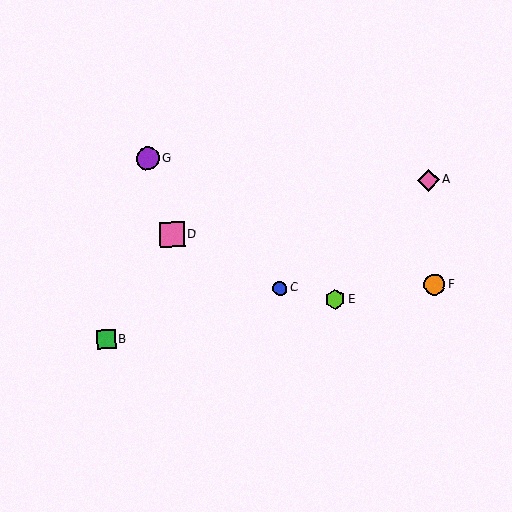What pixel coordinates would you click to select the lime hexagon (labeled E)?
Click at (335, 299) to select the lime hexagon E.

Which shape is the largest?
The pink square (labeled D) is the largest.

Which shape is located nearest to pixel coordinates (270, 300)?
The blue circle (labeled C) at (280, 288) is nearest to that location.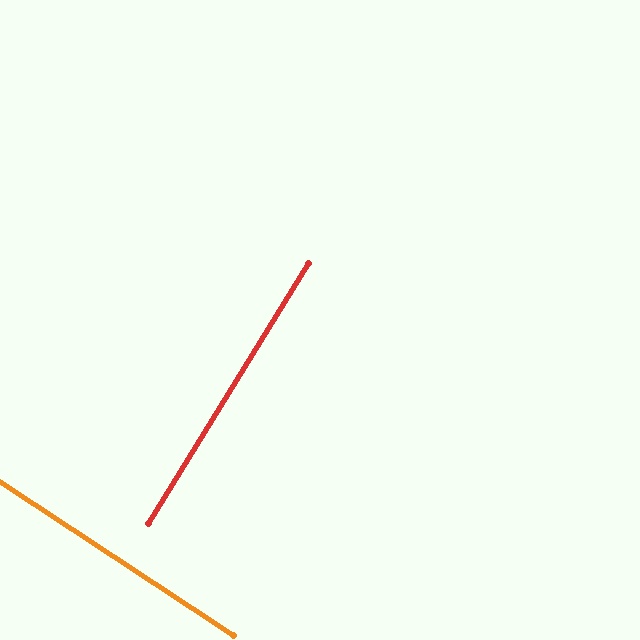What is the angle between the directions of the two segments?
Approximately 88 degrees.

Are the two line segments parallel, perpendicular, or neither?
Perpendicular — they meet at approximately 88°.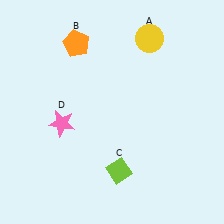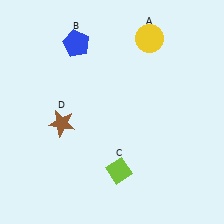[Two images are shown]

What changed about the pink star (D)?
In Image 1, D is pink. In Image 2, it changed to brown.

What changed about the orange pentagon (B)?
In Image 1, B is orange. In Image 2, it changed to blue.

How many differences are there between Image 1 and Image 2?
There are 2 differences between the two images.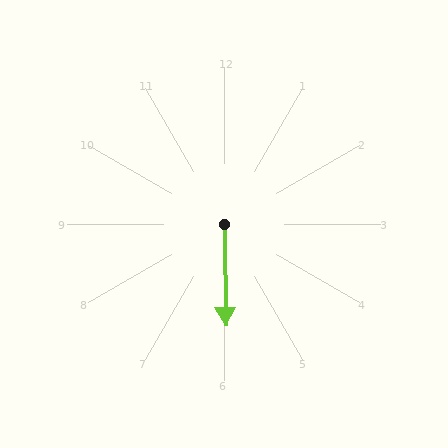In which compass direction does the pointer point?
South.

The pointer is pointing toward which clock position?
Roughly 6 o'clock.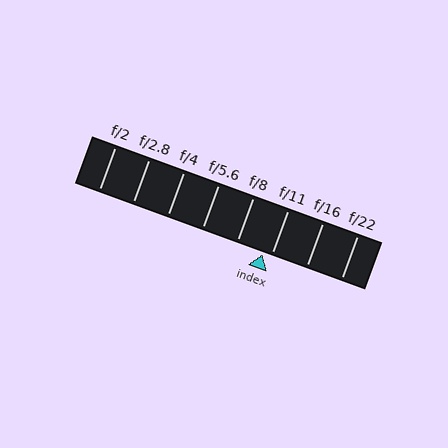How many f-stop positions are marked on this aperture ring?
There are 8 f-stop positions marked.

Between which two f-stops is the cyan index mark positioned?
The index mark is between f/8 and f/11.